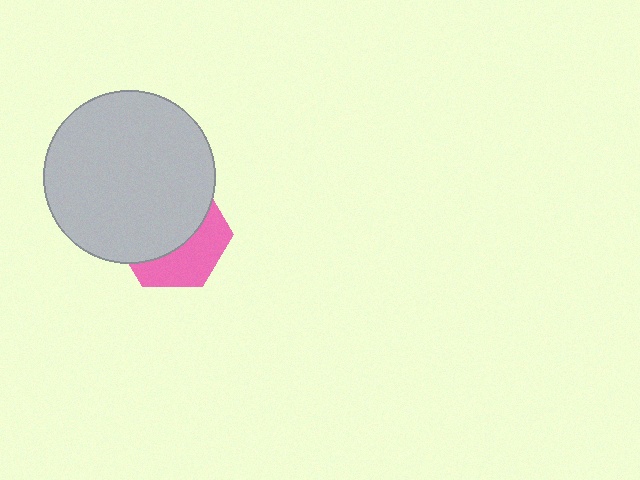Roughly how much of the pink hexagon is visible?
A small part of it is visible (roughly 40%).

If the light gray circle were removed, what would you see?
You would see the complete pink hexagon.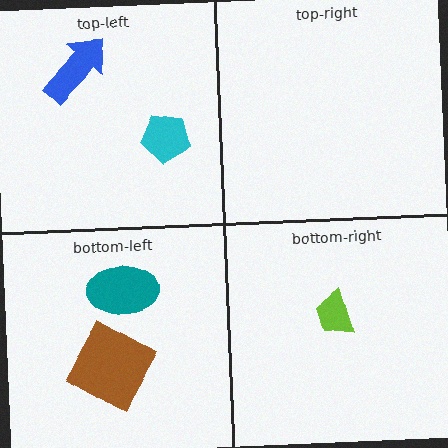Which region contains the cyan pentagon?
The top-left region.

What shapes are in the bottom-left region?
The brown square, the teal ellipse.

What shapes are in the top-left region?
The cyan pentagon, the blue arrow.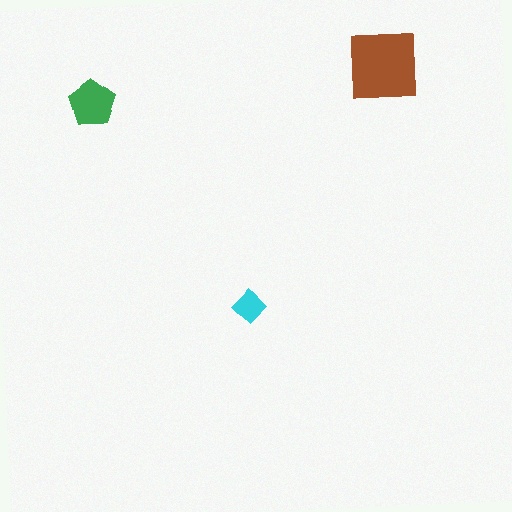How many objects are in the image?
There are 3 objects in the image.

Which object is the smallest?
The cyan diamond.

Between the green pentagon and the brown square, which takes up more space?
The brown square.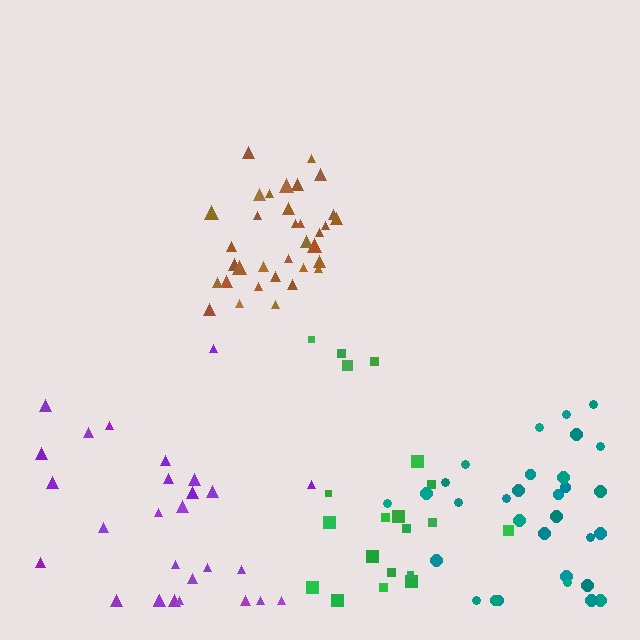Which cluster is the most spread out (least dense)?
Green.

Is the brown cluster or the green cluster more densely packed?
Brown.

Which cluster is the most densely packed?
Brown.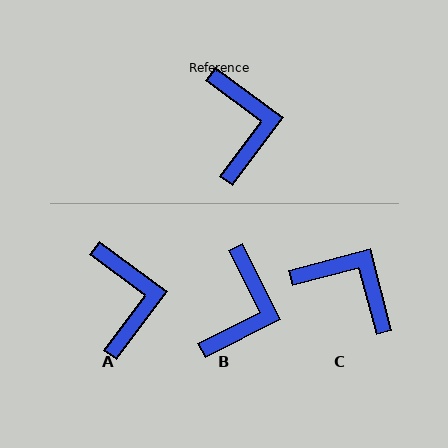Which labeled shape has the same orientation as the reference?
A.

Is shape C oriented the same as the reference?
No, it is off by about 51 degrees.